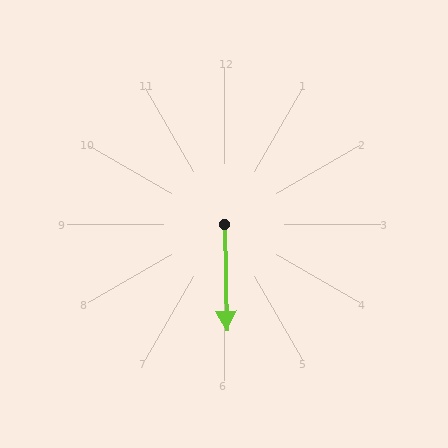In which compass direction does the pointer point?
South.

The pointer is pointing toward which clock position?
Roughly 6 o'clock.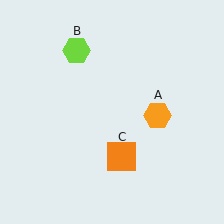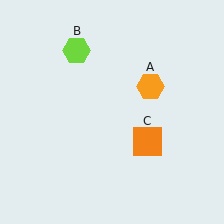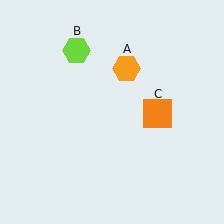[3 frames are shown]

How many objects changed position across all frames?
2 objects changed position: orange hexagon (object A), orange square (object C).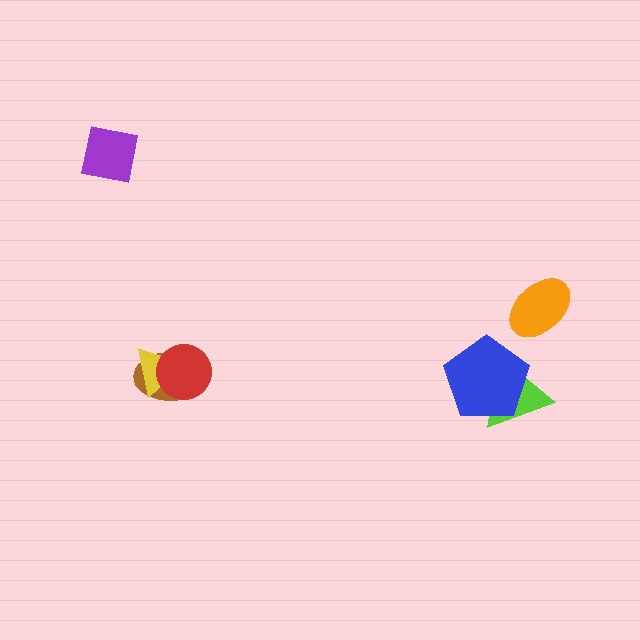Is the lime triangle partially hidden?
Yes, it is partially covered by another shape.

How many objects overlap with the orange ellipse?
0 objects overlap with the orange ellipse.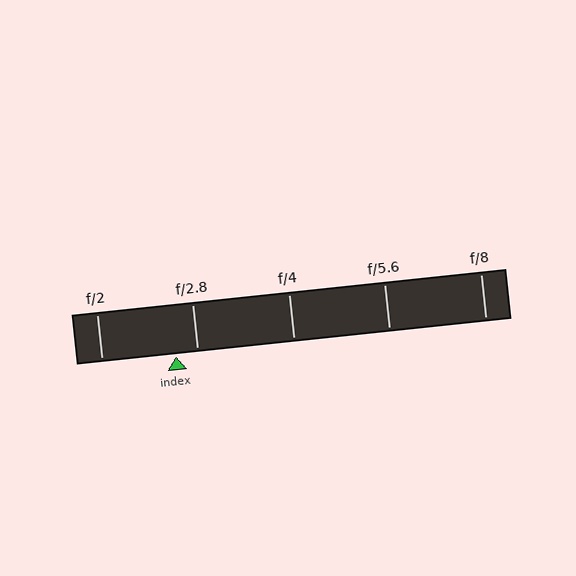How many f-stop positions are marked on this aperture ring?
There are 5 f-stop positions marked.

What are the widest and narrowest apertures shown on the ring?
The widest aperture shown is f/2 and the narrowest is f/8.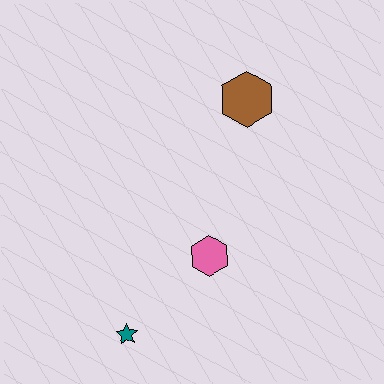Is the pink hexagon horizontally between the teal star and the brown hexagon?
Yes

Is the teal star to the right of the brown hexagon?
No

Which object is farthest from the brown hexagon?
The teal star is farthest from the brown hexagon.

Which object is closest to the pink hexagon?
The teal star is closest to the pink hexagon.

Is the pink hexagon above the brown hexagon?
No